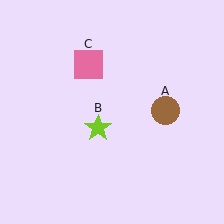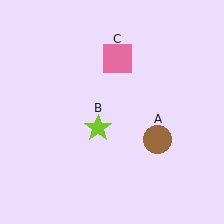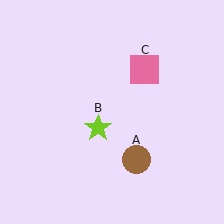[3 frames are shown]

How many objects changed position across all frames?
2 objects changed position: brown circle (object A), pink square (object C).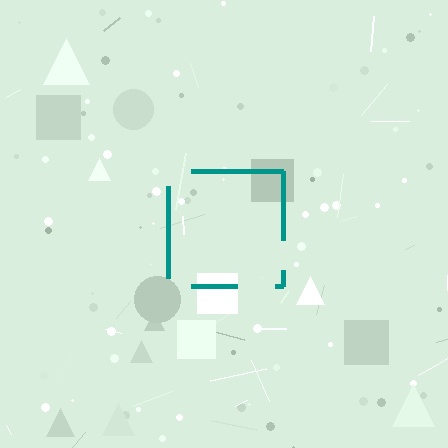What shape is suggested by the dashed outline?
The dashed outline suggests a square.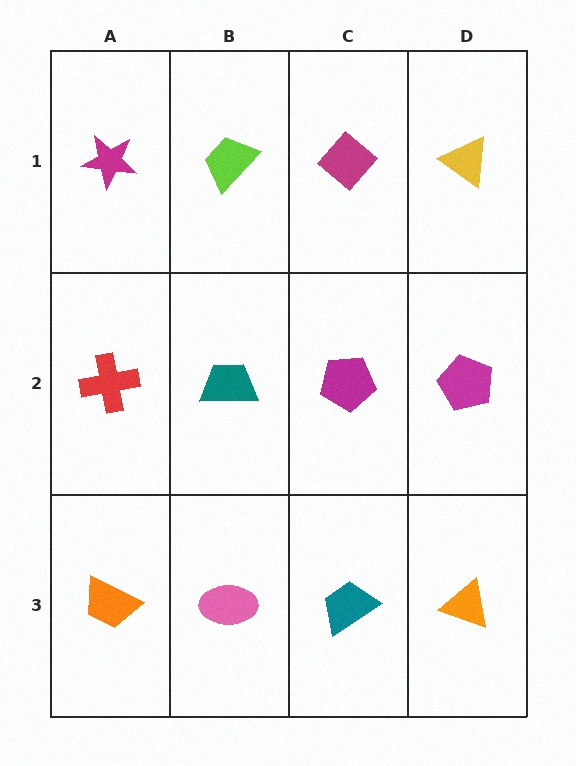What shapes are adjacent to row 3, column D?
A magenta pentagon (row 2, column D), a teal trapezoid (row 3, column C).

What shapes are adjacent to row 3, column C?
A magenta pentagon (row 2, column C), a pink ellipse (row 3, column B), an orange triangle (row 3, column D).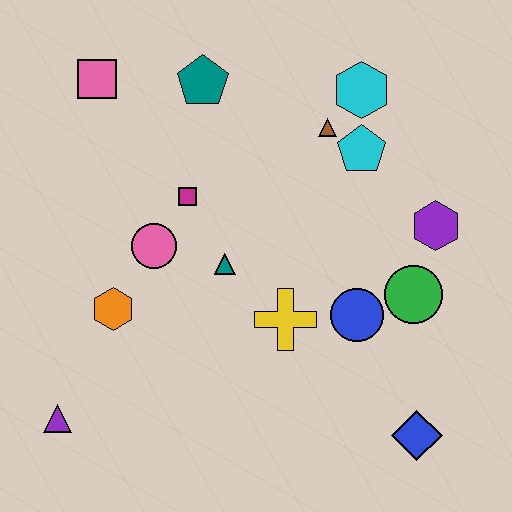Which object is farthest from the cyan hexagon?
The purple triangle is farthest from the cyan hexagon.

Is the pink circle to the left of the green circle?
Yes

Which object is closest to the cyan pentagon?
The brown triangle is closest to the cyan pentagon.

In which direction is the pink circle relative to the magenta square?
The pink circle is below the magenta square.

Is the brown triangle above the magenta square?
Yes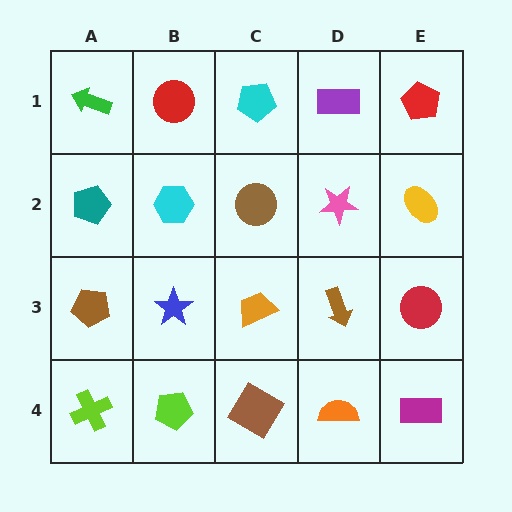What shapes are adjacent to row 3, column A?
A teal pentagon (row 2, column A), a lime cross (row 4, column A), a blue star (row 3, column B).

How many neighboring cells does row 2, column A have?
3.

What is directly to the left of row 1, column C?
A red circle.